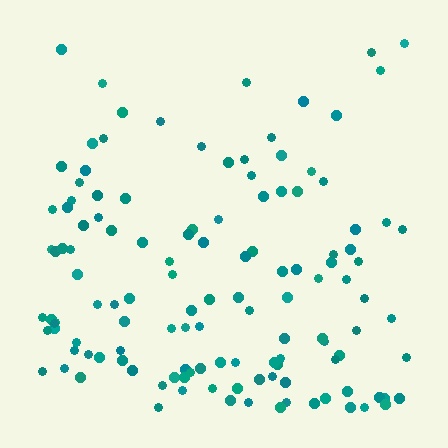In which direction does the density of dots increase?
From top to bottom, with the bottom side densest.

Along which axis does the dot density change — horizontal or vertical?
Vertical.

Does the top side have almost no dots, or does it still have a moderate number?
Still a moderate number, just noticeably fewer than the bottom.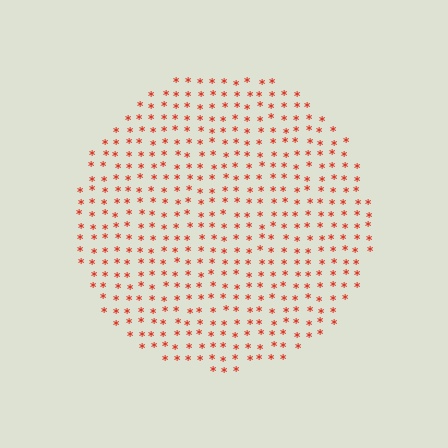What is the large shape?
The large shape is a circle.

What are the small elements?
The small elements are asterisks.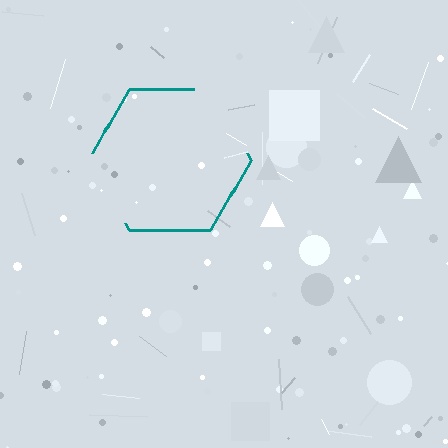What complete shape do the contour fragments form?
The contour fragments form a hexagon.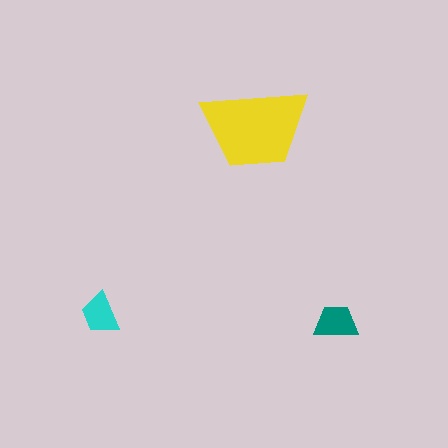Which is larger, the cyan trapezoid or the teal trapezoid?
The teal one.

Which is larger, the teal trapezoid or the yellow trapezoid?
The yellow one.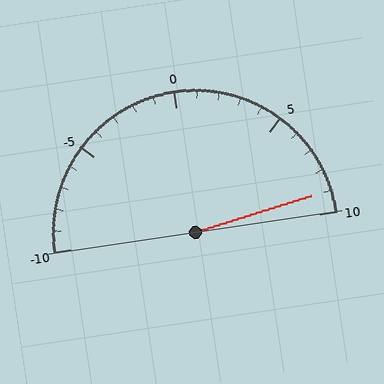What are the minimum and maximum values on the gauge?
The gauge ranges from -10 to 10.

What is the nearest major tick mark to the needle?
The nearest major tick mark is 10.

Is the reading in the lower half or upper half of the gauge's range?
The reading is in the upper half of the range (-10 to 10).